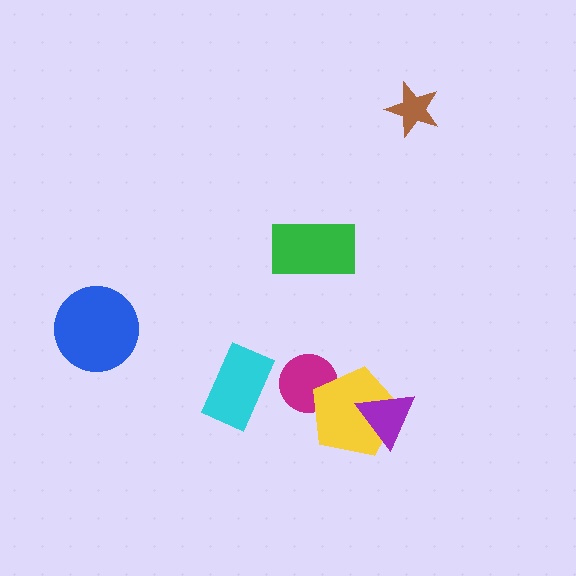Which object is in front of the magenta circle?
The yellow pentagon is in front of the magenta circle.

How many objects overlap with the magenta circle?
1 object overlaps with the magenta circle.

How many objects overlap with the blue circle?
0 objects overlap with the blue circle.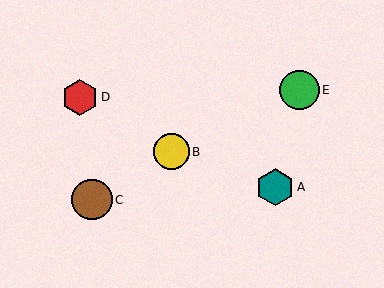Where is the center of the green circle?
The center of the green circle is at (299, 90).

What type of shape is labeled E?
Shape E is a green circle.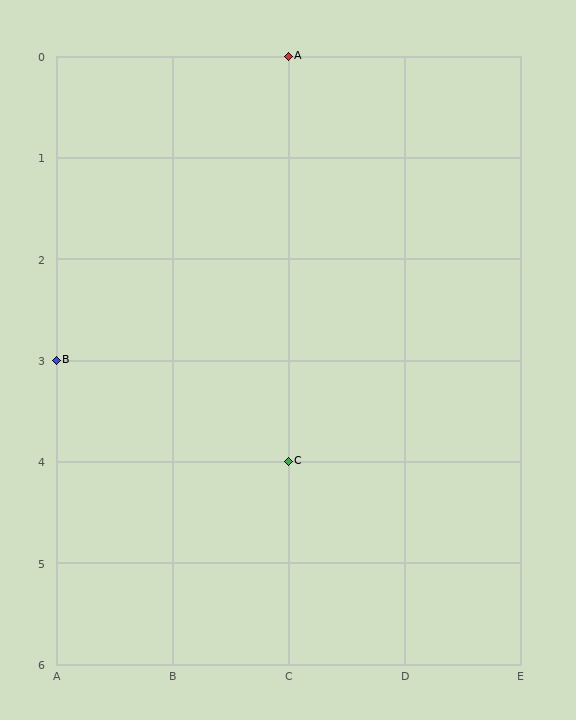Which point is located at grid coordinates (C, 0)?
Point A is at (C, 0).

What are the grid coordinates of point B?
Point B is at grid coordinates (A, 3).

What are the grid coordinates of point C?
Point C is at grid coordinates (C, 4).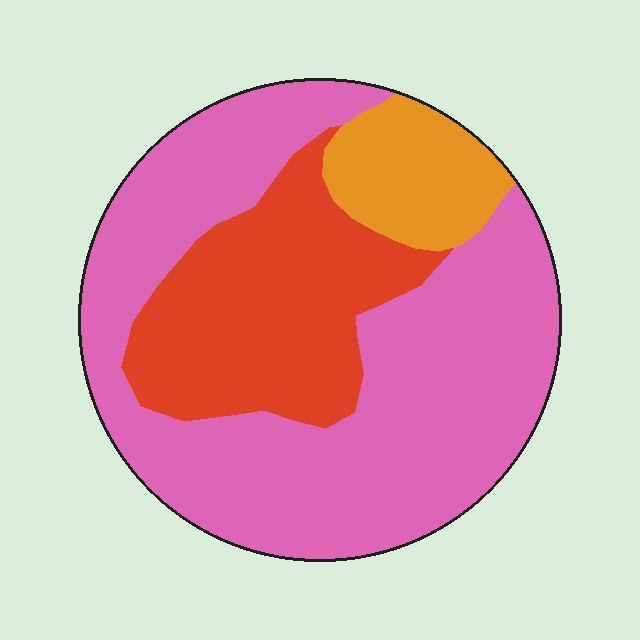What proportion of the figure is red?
Red covers 27% of the figure.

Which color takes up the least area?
Orange, at roughly 10%.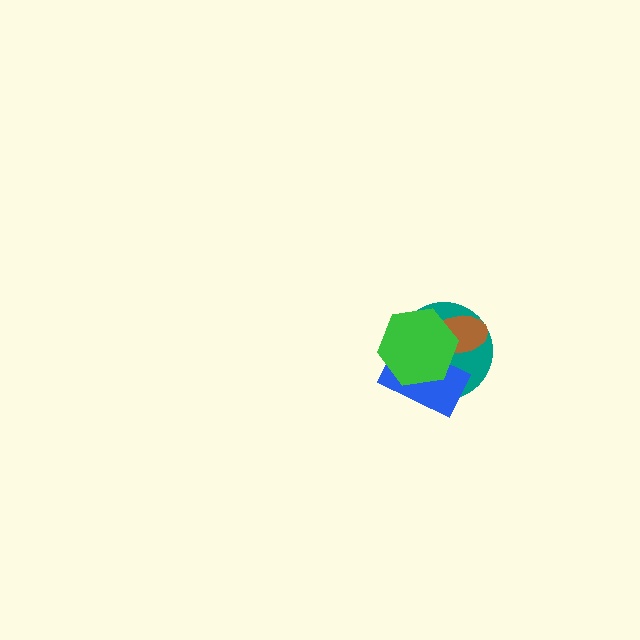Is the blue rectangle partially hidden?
Yes, it is partially covered by another shape.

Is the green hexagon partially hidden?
No, no other shape covers it.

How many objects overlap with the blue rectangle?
3 objects overlap with the blue rectangle.